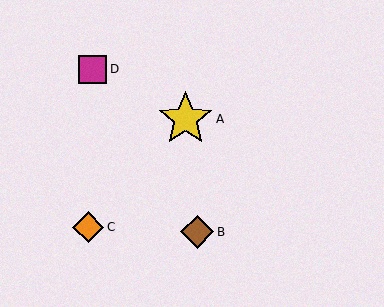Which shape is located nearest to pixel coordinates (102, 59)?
The magenta square (labeled D) at (93, 69) is nearest to that location.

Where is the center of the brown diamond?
The center of the brown diamond is at (197, 232).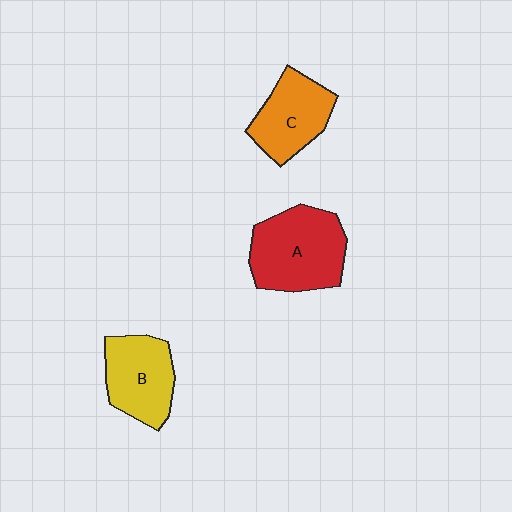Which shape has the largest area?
Shape A (red).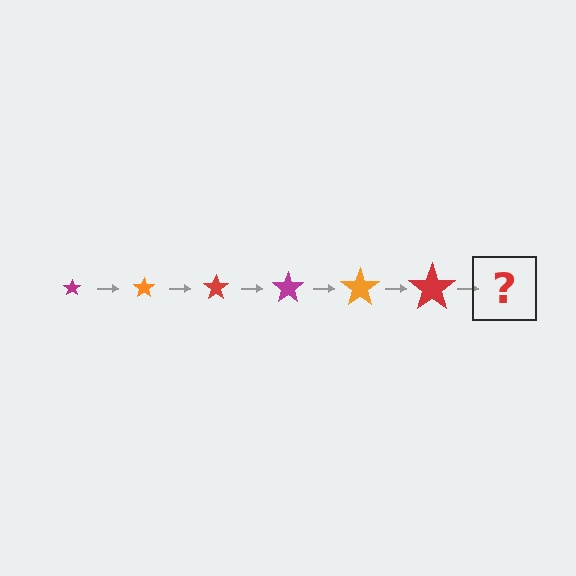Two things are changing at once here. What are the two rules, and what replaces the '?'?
The two rules are that the star grows larger each step and the color cycles through magenta, orange, and red. The '?' should be a magenta star, larger than the previous one.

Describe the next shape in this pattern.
It should be a magenta star, larger than the previous one.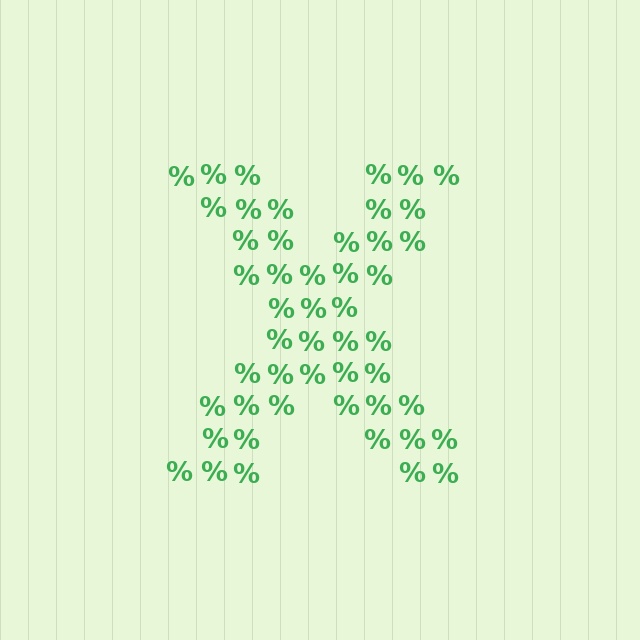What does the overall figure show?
The overall figure shows the letter X.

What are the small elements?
The small elements are percent signs.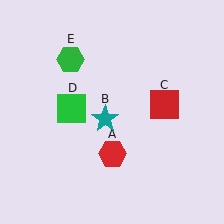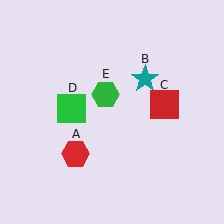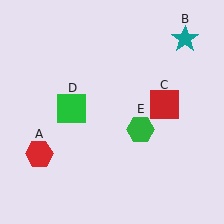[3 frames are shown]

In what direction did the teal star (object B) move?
The teal star (object B) moved up and to the right.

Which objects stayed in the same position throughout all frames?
Red square (object C) and green square (object D) remained stationary.